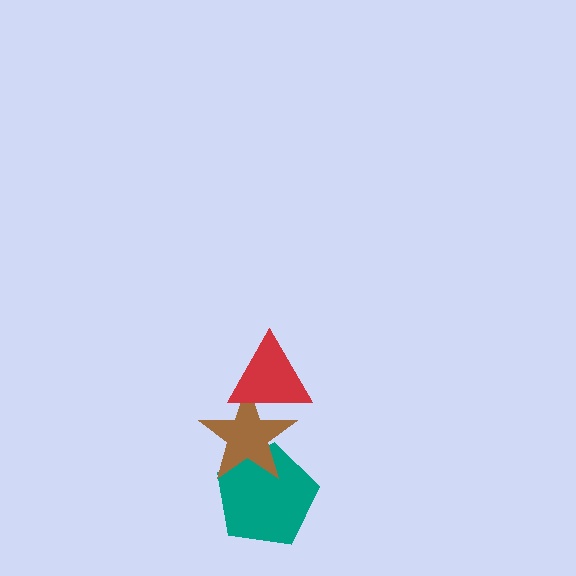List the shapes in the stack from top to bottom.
From top to bottom: the red triangle, the brown star, the teal pentagon.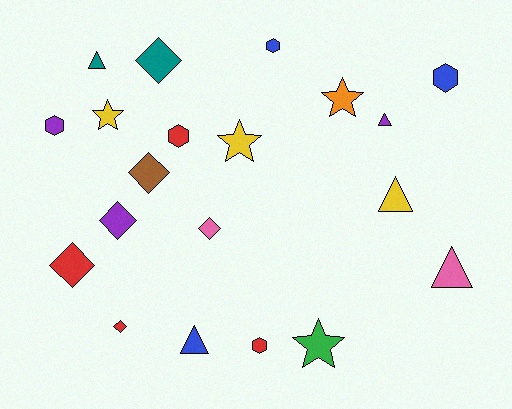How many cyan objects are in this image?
There are no cyan objects.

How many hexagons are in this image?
There are 5 hexagons.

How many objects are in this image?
There are 20 objects.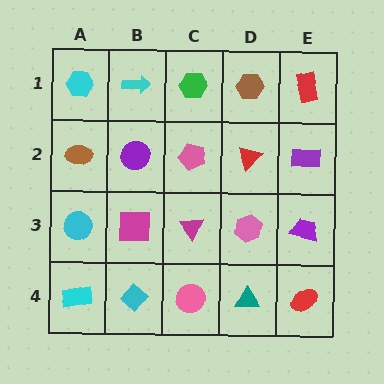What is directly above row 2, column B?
A cyan arrow.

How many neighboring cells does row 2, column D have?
4.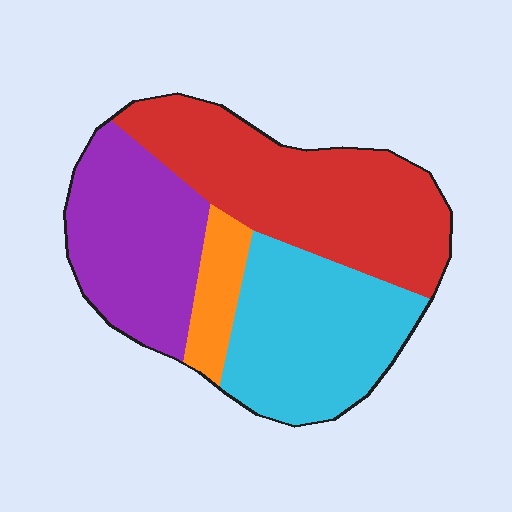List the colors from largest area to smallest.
From largest to smallest: red, cyan, purple, orange.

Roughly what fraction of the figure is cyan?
Cyan covers about 30% of the figure.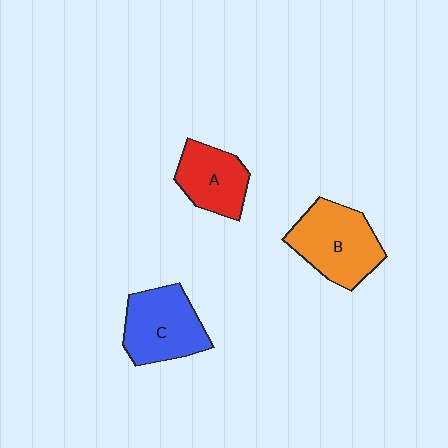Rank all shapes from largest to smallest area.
From largest to smallest: B (orange), C (blue), A (red).